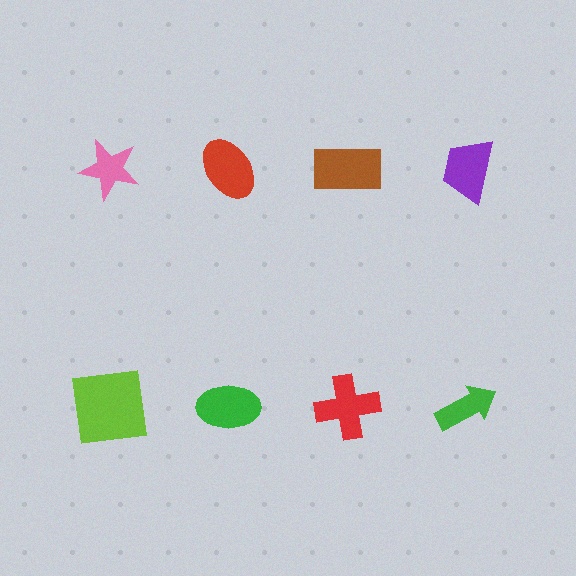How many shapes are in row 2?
4 shapes.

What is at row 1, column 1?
A pink star.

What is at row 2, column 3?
A red cross.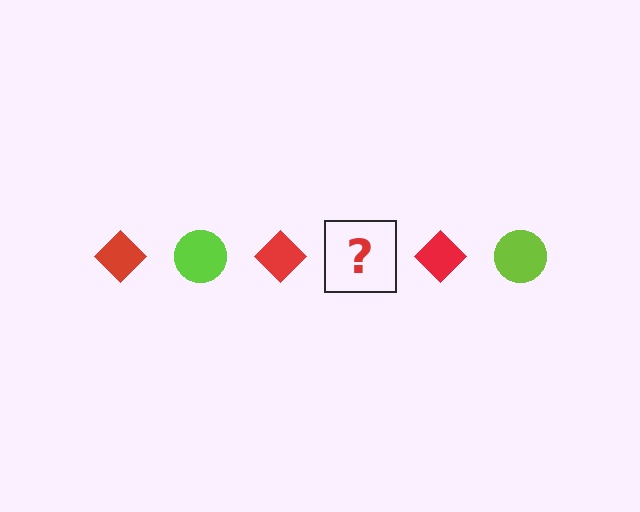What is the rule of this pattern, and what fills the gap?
The rule is that the pattern alternates between red diamond and lime circle. The gap should be filled with a lime circle.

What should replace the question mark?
The question mark should be replaced with a lime circle.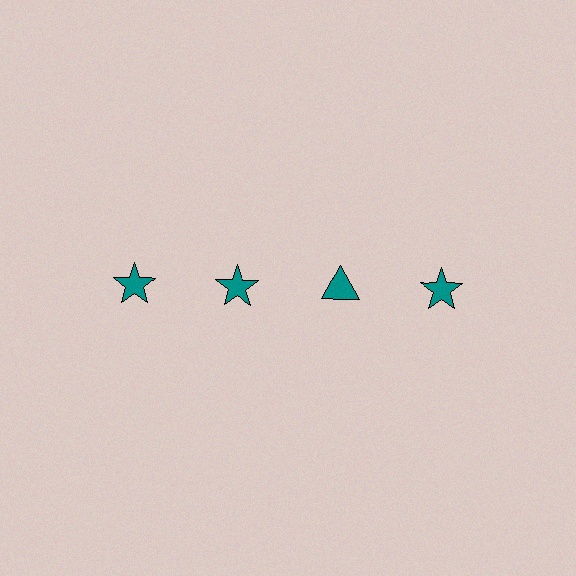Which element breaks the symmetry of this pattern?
The teal triangle in the top row, center column breaks the symmetry. All other shapes are teal stars.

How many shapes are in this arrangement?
There are 4 shapes arranged in a grid pattern.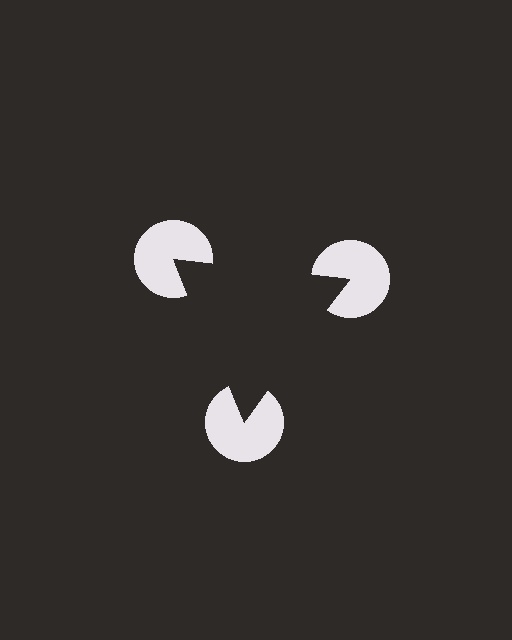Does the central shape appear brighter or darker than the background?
It typically appears slightly darker than the background, even though no actual brightness change is drawn.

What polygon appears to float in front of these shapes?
An illusory triangle — its edges are inferred from the aligned wedge cuts in the pac-man discs, not physically drawn.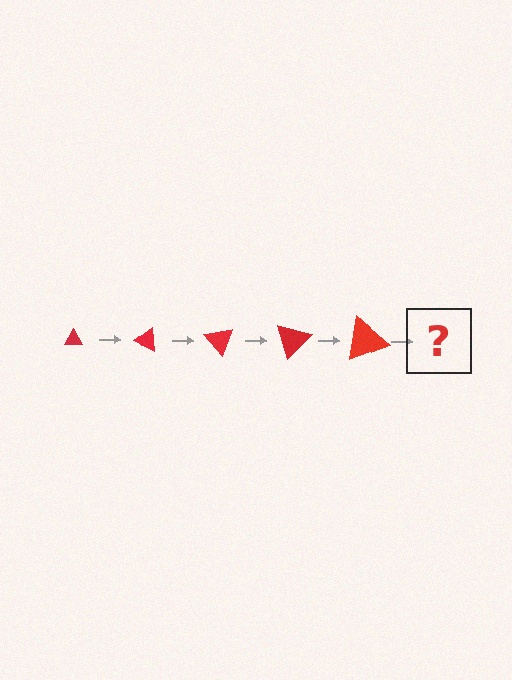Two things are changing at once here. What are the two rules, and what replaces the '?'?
The two rules are that the triangle grows larger each step and it rotates 25 degrees each step. The '?' should be a triangle, larger than the previous one and rotated 125 degrees from the start.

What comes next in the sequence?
The next element should be a triangle, larger than the previous one and rotated 125 degrees from the start.